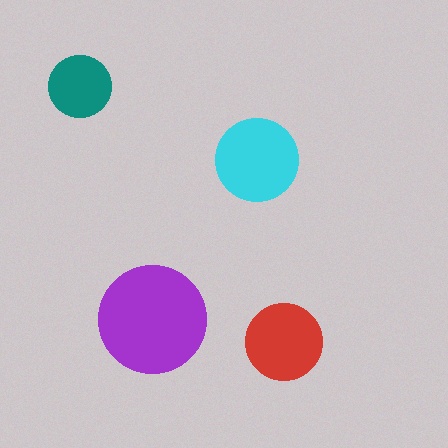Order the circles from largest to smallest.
the purple one, the cyan one, the red one, the teal one.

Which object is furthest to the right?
The red circle is rightmost.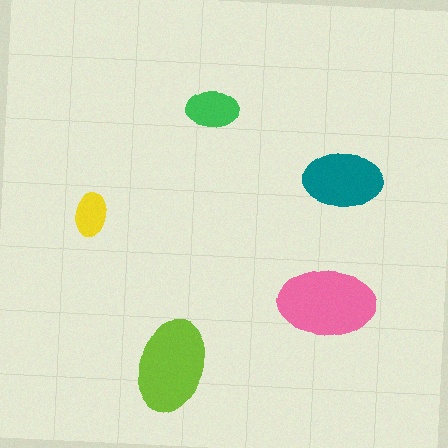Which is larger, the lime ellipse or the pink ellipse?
The pink one.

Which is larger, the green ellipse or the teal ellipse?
The teal one.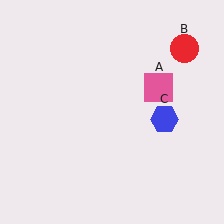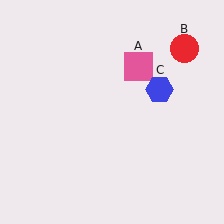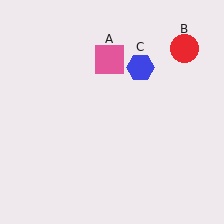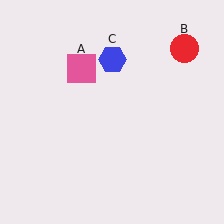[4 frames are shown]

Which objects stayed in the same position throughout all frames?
Red circle (object B) remained stationary.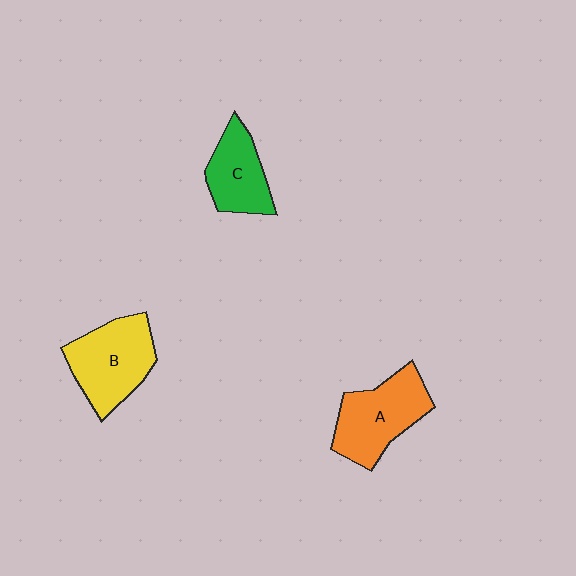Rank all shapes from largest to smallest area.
From largest to smallest: B (yellow), A (orange), C (green).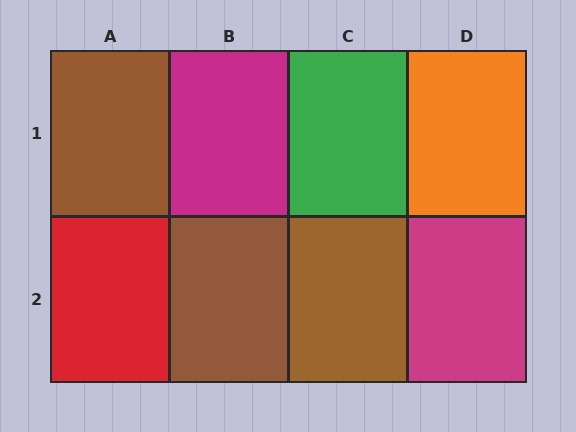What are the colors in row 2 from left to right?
Red, brown, brown, magenta.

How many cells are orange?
1 cell is orange.